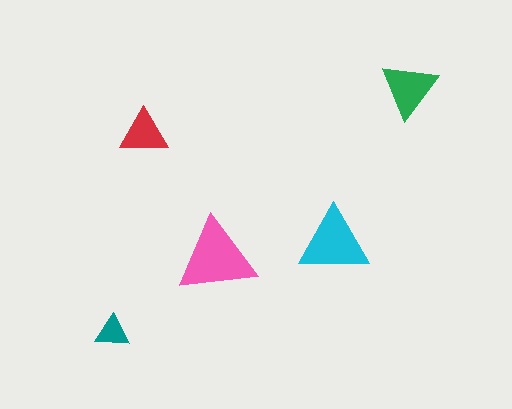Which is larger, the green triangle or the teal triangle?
The green one.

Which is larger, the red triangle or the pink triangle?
The pink one.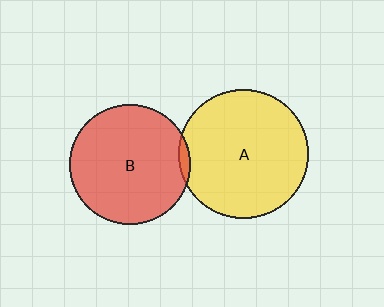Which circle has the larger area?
Circle A (yellow).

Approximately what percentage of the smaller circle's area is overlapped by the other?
Approximately 5%.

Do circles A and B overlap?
Yes.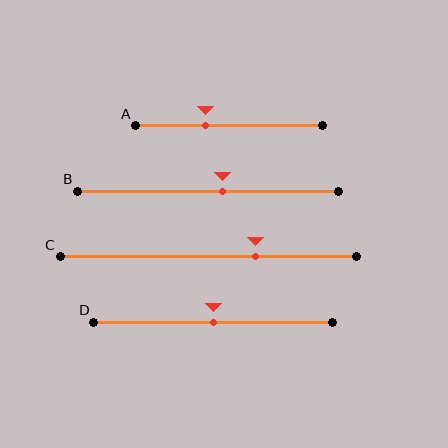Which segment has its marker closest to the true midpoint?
Segment D has its marker closest to the true midpoint.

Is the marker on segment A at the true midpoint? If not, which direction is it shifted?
No, the marker on segment A is shifted to the left by about 13% of the segment length.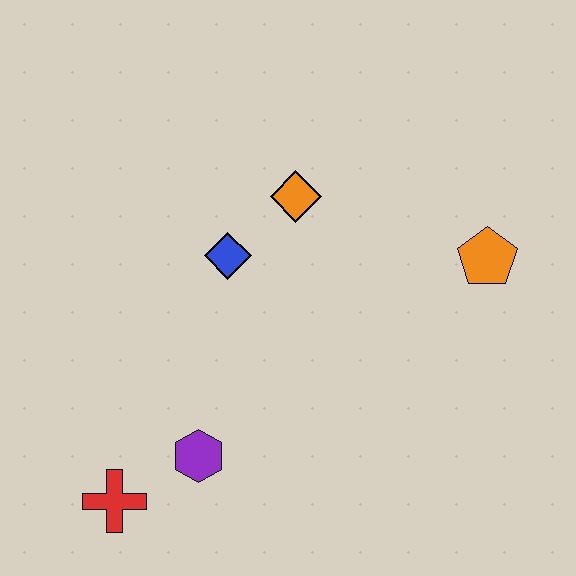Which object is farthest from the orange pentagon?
The red cross is farthest from the orange pentagon.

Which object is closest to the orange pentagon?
The orange diamond is closest to the orange pentagon.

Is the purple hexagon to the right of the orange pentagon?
No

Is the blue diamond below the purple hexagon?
No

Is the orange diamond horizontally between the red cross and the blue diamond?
No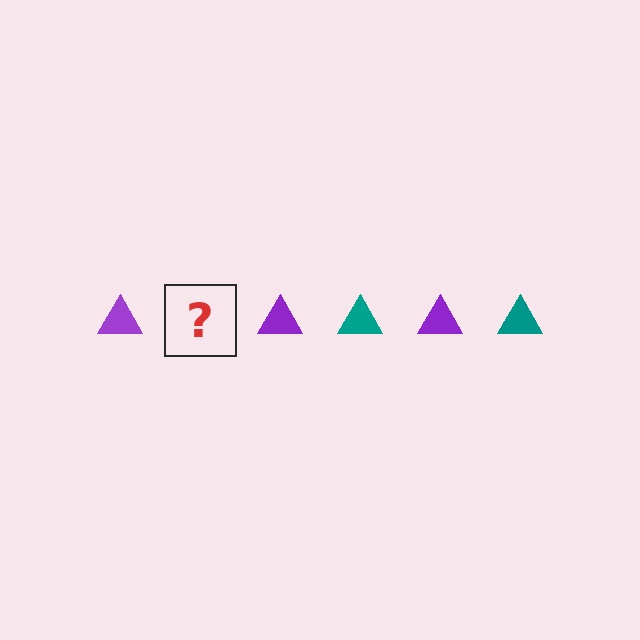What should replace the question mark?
The question mark should be replaced with a teal triangle.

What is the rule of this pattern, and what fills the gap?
The rule is that the pattern cycles through purple, teal triangles. The gap should be filled with a teal triangle.